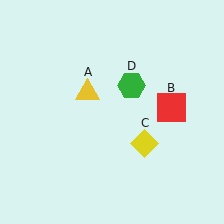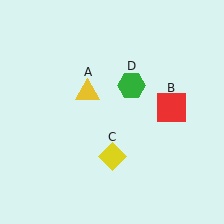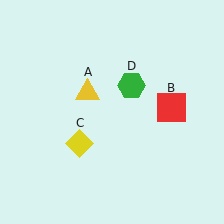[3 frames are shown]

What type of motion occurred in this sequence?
The yellow diamond (object C) rotated clockwise around the center of the scene.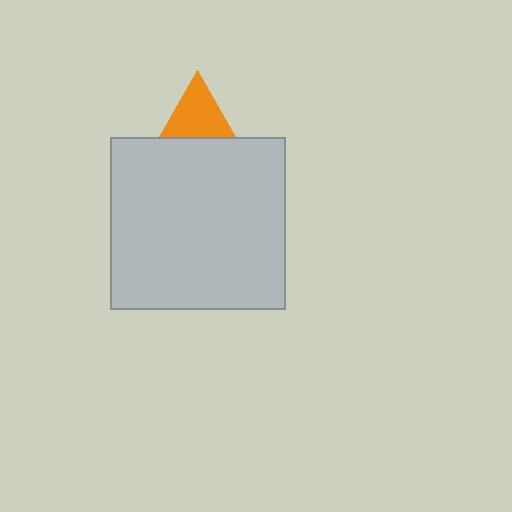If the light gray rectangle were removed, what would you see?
You would see the complete orange triangle.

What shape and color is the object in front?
The object in front is a light gray rectangle.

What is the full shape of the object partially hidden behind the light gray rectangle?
The partially hidden object is an orange triangle.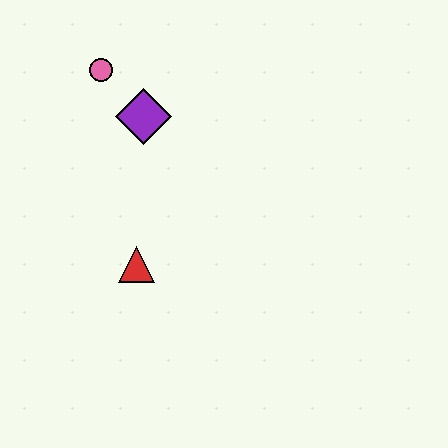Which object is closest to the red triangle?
The purple diamond is closest to the red triangle.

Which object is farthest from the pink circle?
The red triangle is farthest from the pink circle.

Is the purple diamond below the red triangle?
No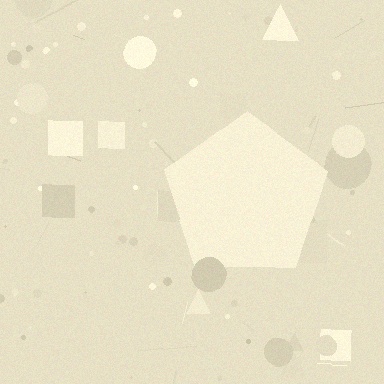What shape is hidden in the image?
A pentagon is hidden in the image.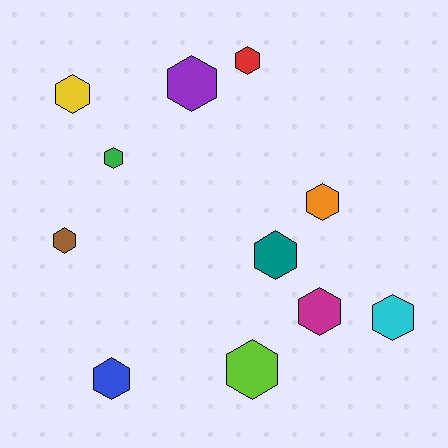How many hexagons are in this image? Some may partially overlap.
There are 11 hexagons.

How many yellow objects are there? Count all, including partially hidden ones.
There is 1 yellow object.